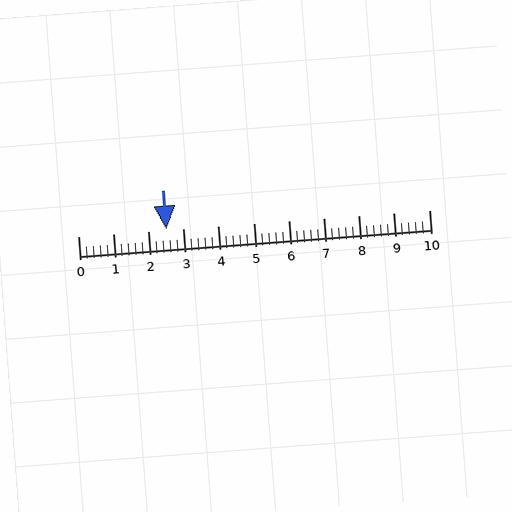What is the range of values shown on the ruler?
The ruler shows values from 0 to 10.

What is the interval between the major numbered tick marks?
The major tick marks are spaced 1 units apart.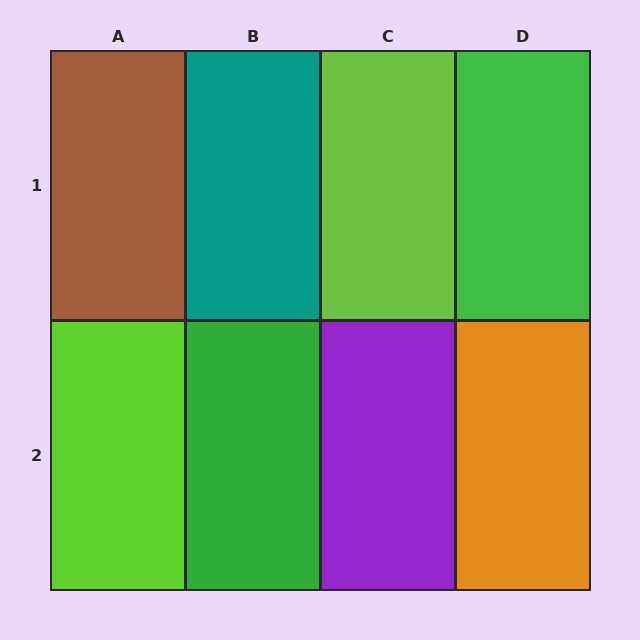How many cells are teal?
1 cell is teal.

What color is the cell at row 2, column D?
Orange.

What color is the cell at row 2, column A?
Lime.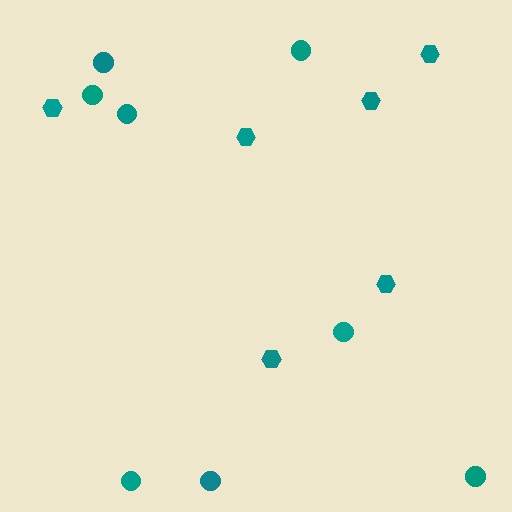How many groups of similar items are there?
There are 2 groups: one group of circles (8) and one group of hexagons (6).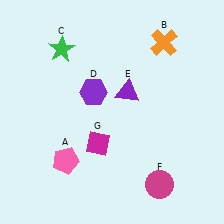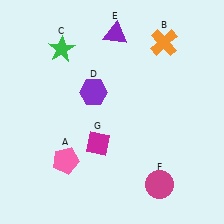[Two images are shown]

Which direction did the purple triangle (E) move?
The purple triangle (E) moved up.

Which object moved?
The purple triangle (E) moved up.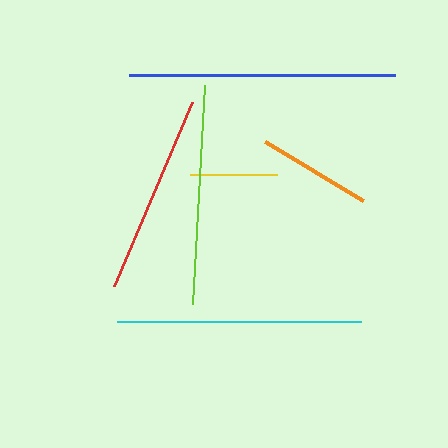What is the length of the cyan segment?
The cyan segment is approximately 244 pixels long.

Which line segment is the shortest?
The yellow line is the shortest at approximately 87 pixels.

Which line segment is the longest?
The blue line is the longest at approximately 266 pixels.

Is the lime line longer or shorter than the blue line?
The blue line is longer than the lime line.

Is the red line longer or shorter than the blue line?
The blue line is longer than the red line.